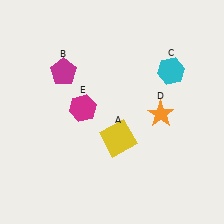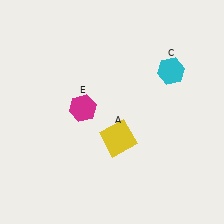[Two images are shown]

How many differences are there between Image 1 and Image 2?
There are 2 differences between the two images.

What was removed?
The orange star (D), the magenta pentagon (B) were removed in Image 2.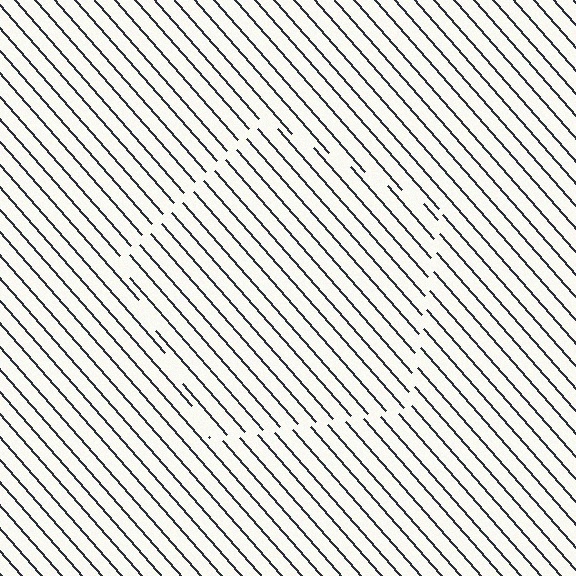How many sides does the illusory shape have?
5 sides — the line-ends trace a pentagon.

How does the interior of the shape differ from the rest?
The interior of the shape contains the same grating, shifted by half a period — the contour is defined by the phase discontinuity where line-ends from the inner and outer gratings abut.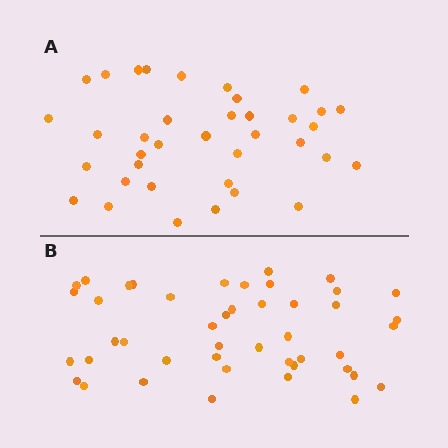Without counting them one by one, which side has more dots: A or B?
Region B (the bottom region) has more dots.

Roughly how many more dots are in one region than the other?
Region B has roughly 8 or so more dots than region A.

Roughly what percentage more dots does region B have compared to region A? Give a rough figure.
About 20% more.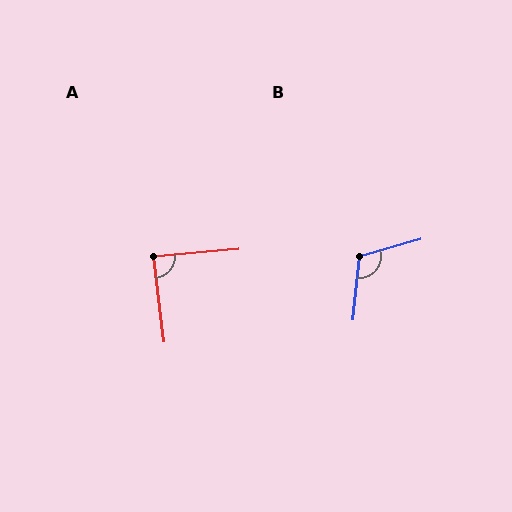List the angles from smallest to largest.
A (88°), B (112°).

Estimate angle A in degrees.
Approximately 88 degrees.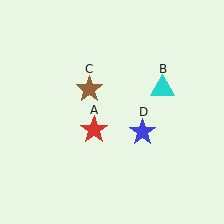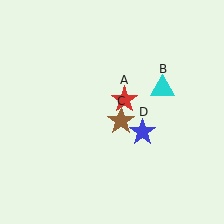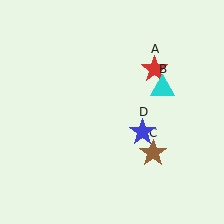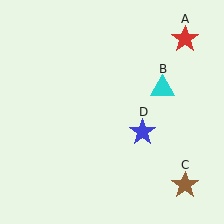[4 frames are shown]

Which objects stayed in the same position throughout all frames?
Cyan triangle (object B) and blue star (object D) remained stationary.